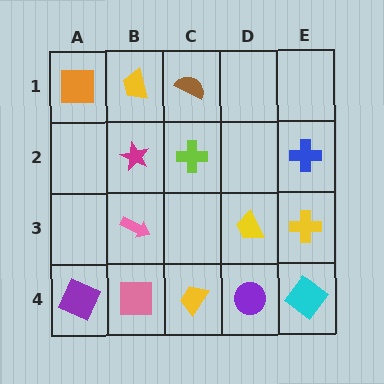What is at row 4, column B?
A pink square.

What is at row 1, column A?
An orange square.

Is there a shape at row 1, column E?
No, that cell is empty.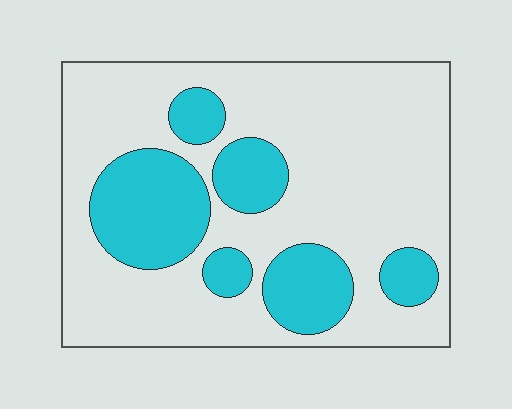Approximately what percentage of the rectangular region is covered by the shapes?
Approximately 25%.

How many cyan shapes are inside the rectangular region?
6.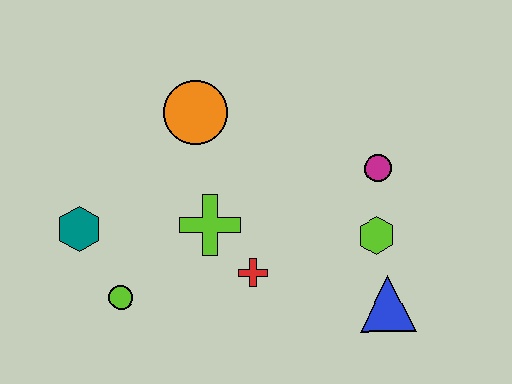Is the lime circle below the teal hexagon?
Yes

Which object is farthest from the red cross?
The teal hexagon is farthest from the red cross.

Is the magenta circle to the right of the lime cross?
Yes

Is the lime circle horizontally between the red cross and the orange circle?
No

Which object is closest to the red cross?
The lime cross is closest to the red cross.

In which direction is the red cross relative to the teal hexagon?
The red cross is to the right of the teal hexagon.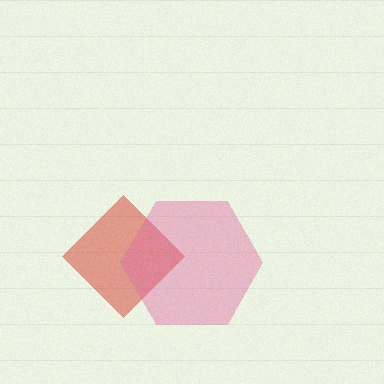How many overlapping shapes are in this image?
There are 2 overlapping shapes in the image.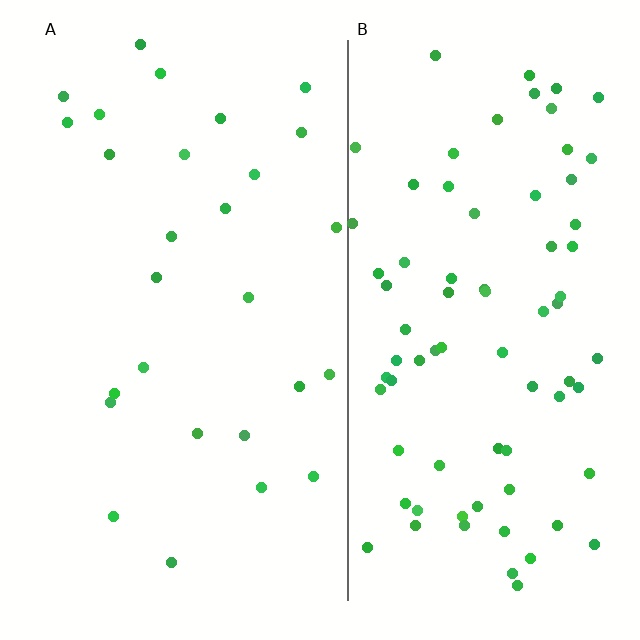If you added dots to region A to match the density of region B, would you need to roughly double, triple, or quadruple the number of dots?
Approximately triple.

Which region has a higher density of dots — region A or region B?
B (the right).